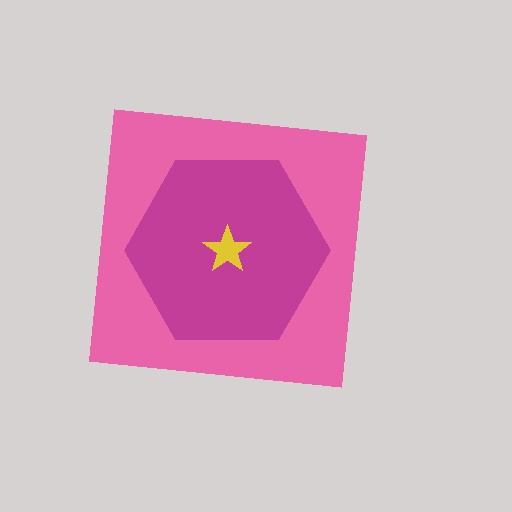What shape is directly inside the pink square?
The magenta hexagon.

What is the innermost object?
The yellow star.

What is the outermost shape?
The pink square.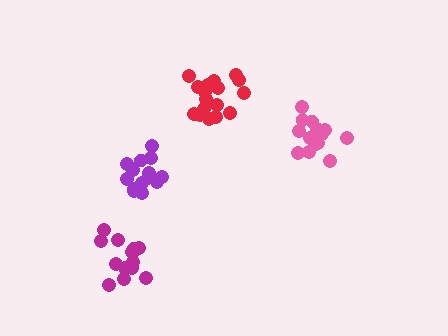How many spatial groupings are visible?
There are 4 spatial groupings.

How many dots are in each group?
Group 1: 15 dots, Group 2: 14 dots, Group 3: 14 dots, Group 4: 17 dots (60 total).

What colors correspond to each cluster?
The clusters are colored: purple, pink, magenta, red.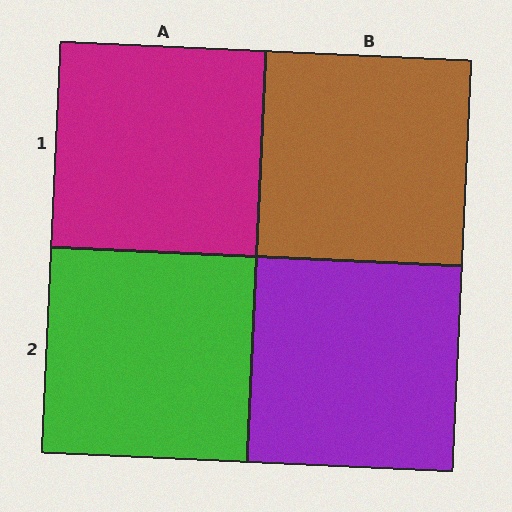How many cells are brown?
1 cell is brown.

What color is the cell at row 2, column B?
Purple.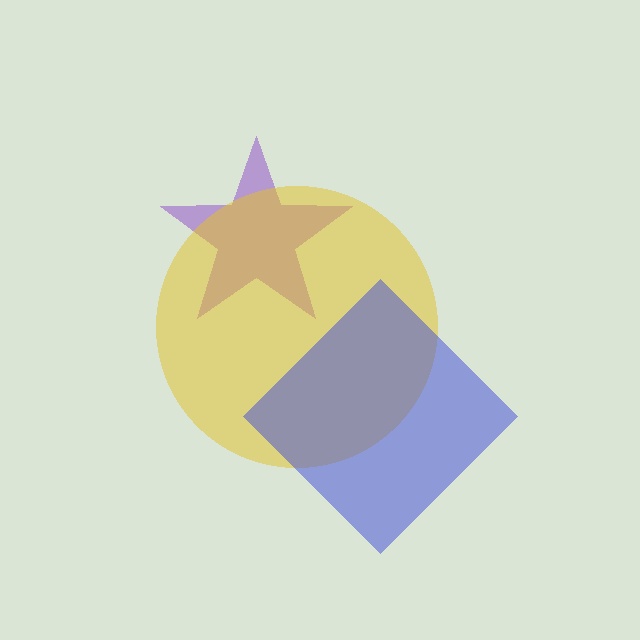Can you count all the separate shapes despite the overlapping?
Yes, there are 3 separate shapes.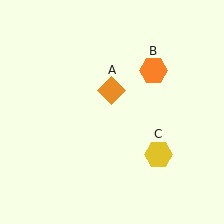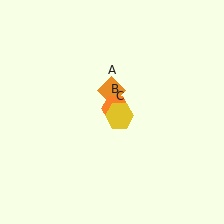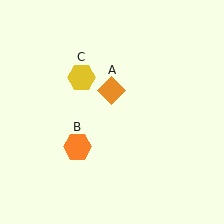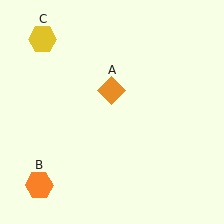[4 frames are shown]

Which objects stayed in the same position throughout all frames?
Orange diamond (object A) remained stationary.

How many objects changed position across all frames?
2 objects changed position: orange hexagon (object B), yellow hexagon (object C).